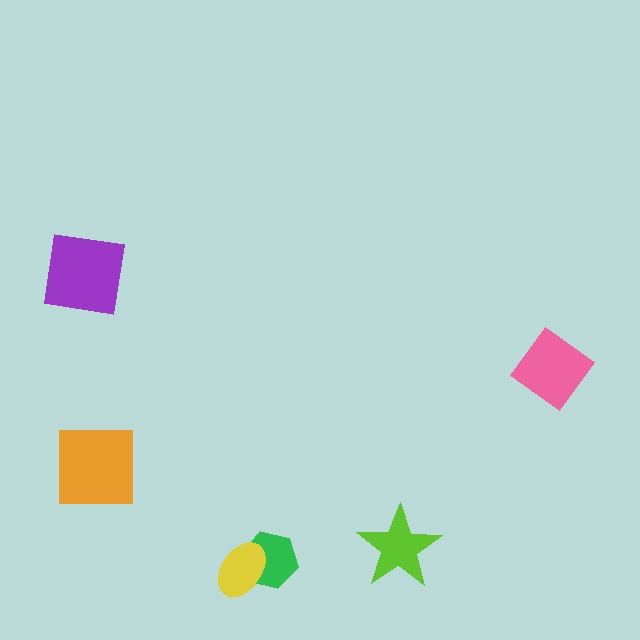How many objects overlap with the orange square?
0 objects overlap with the orange square.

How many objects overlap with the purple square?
0 objects overlap with the purple square.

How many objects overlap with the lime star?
0 objects overlap with the lime star.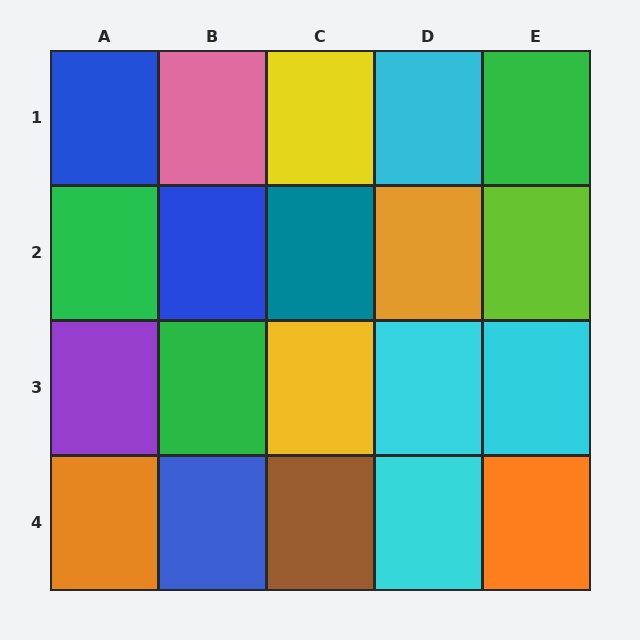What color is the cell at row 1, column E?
Green.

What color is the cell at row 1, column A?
Blue.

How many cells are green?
3 cells are green.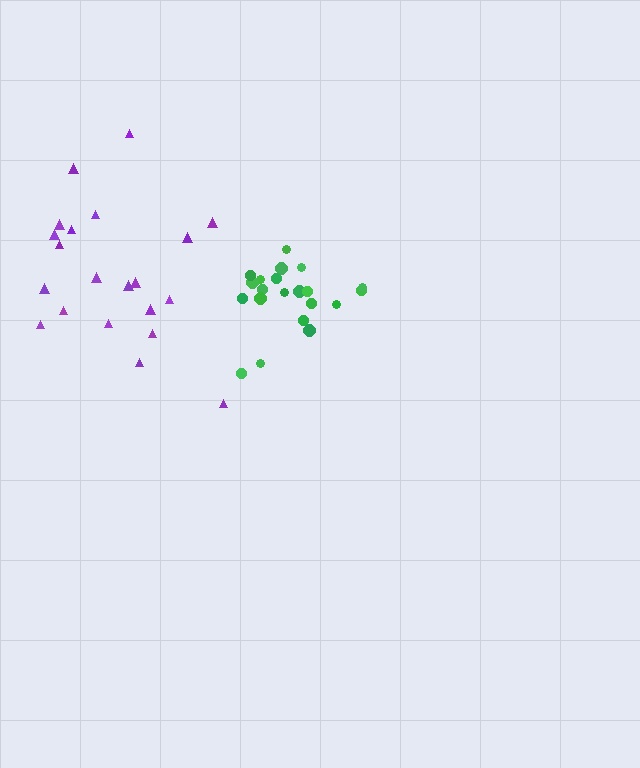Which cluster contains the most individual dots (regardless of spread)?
Purple (21).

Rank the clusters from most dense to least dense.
green, purple.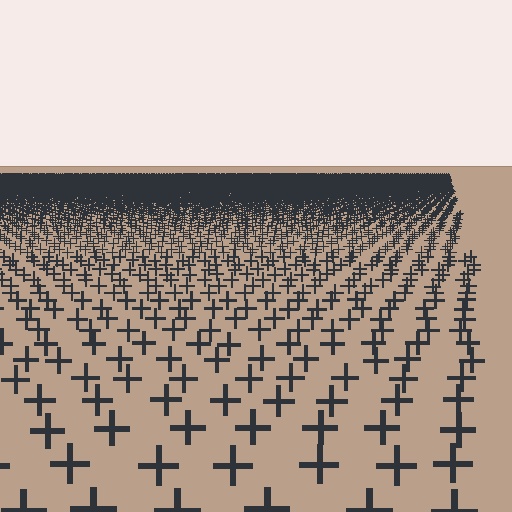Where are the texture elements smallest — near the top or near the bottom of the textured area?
Near the top.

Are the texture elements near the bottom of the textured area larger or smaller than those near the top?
Larger. Near the bottom, elements are closer to the viewer and appear at a bigger on-screen size.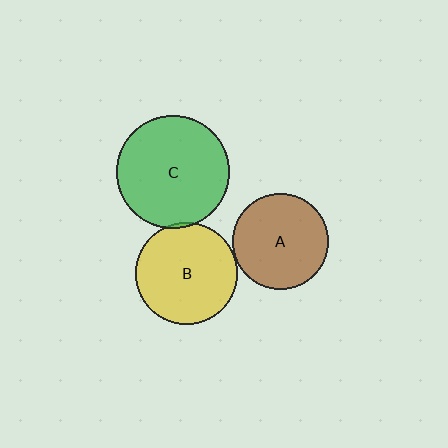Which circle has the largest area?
Circle C (green).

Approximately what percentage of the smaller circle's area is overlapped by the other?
Approximately 5%.